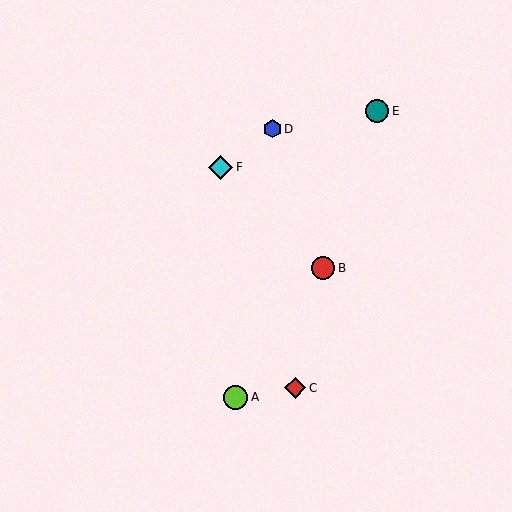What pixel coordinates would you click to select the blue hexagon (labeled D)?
Click at (272, 129) to select the blue hexagon D.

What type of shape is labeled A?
Shape A is a lime circle.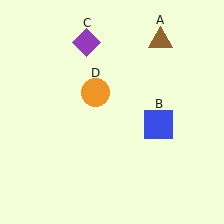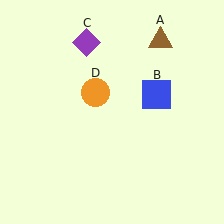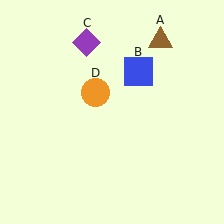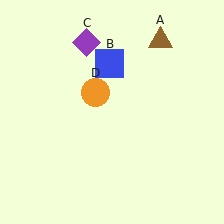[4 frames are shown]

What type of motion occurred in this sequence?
The blue square (object B) rotated counterclockwise around the center of the scene.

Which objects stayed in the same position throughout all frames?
Brown triangle (object A) and purple diamond (object C) and orange circle (object D) remained stationary.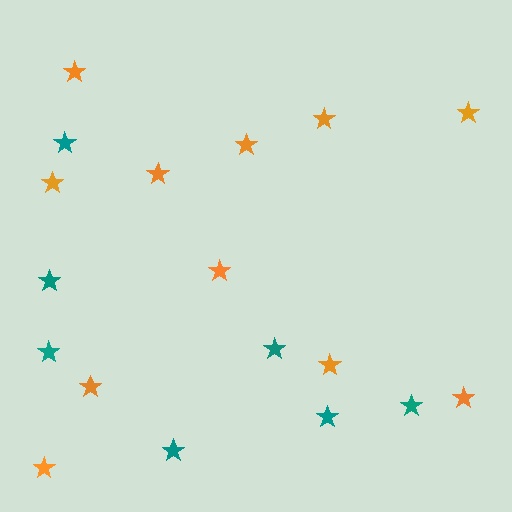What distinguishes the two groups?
There are 2 groups: one group of teal stars (7) and one group of orange stars (11).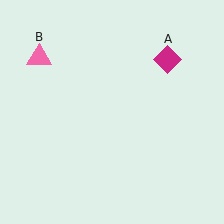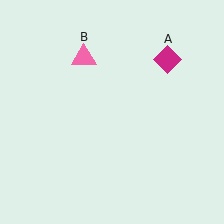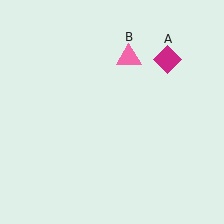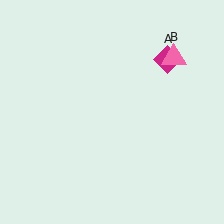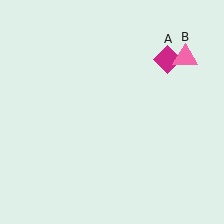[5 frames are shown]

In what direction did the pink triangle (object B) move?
The pink triangle (object B) moved right.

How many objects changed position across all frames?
1 object changed position: pink triangle (object B).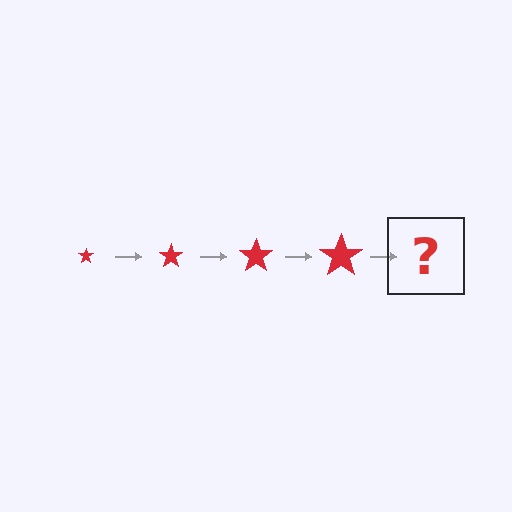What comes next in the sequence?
The next element should be a red star, larger than the previous one.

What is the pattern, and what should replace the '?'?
The pattern is that the star gets progressively larger each step. The '?' should be a red star, larger than the previous one.